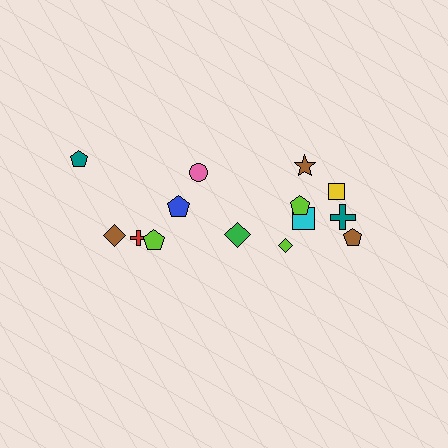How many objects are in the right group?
There are 8 objects.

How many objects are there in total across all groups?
There are 14 objects.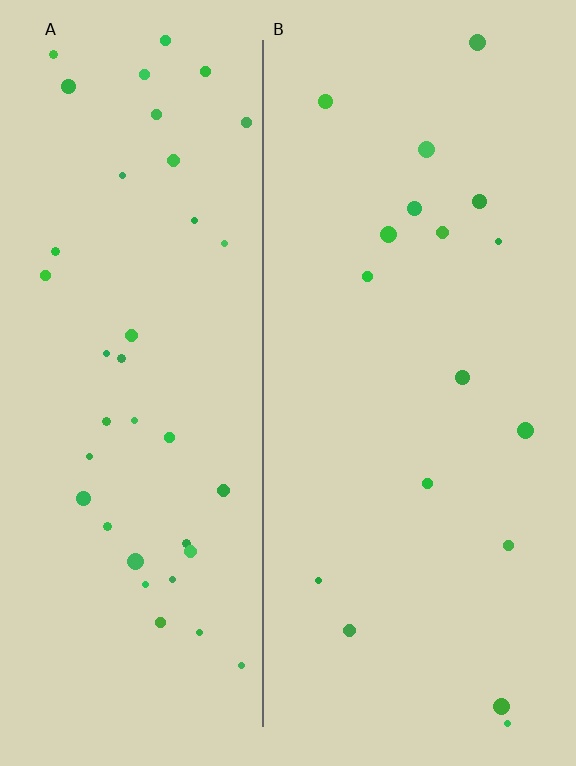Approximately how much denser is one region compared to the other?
Approximately 2.2× — region A over region B.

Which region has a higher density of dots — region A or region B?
A (the left).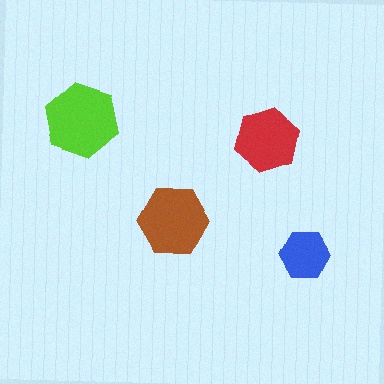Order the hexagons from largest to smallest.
the lime one, the brown one, the red one, the blue one.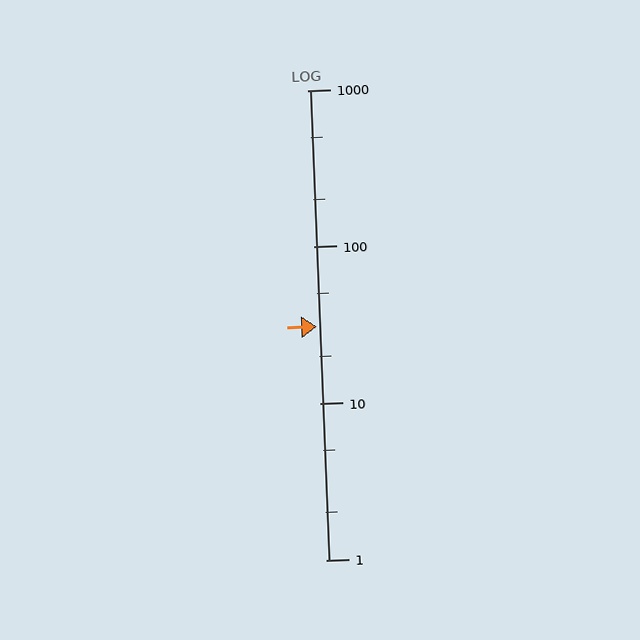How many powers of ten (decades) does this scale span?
The scale spans 3 decades, from 1 to 1000.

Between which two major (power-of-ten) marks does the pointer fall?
The pointer is between 10 and 100.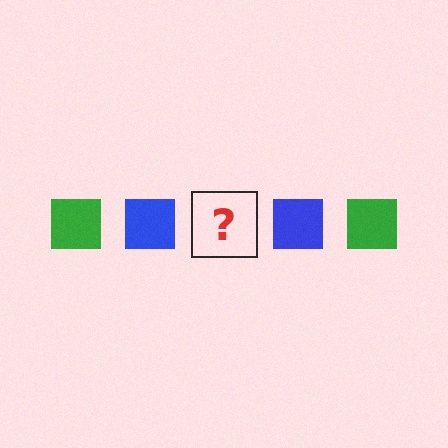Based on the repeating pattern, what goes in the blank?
The blank should be a green square.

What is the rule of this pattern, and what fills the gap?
The rule is that the pattern cycles through green, blue squares. The gap should be filled with a green square.